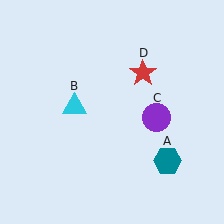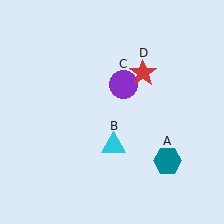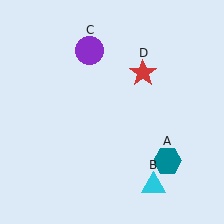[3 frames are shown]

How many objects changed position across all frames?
2 objects changed position: cyan triangle (object B), purple circle (object C).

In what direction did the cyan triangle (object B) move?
The cyan triangle (object B) moved down and to the right.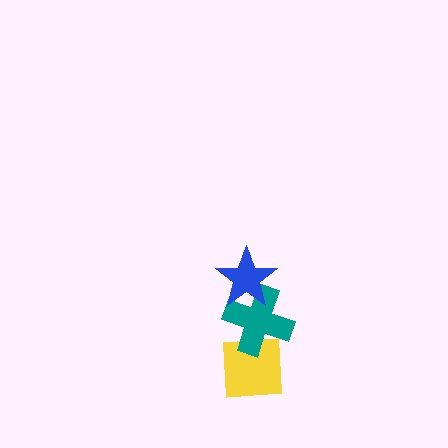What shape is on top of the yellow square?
The teal cross is on top of the yellow square.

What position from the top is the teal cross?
The teal cross is 2nd from the top.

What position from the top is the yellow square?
The yellow square is 3rd from the top.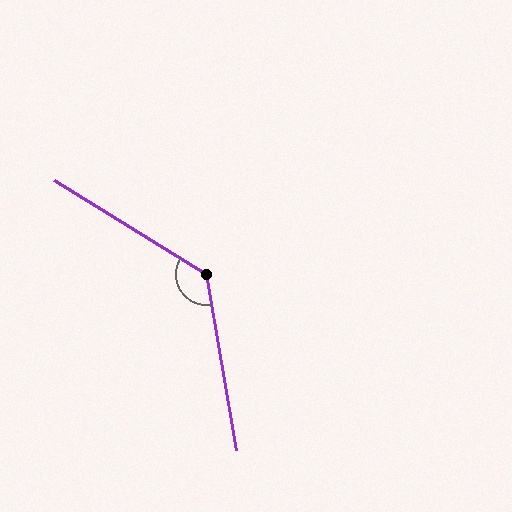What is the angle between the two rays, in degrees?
Approximately 131 degrees.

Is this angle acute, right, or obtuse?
It is obtuse.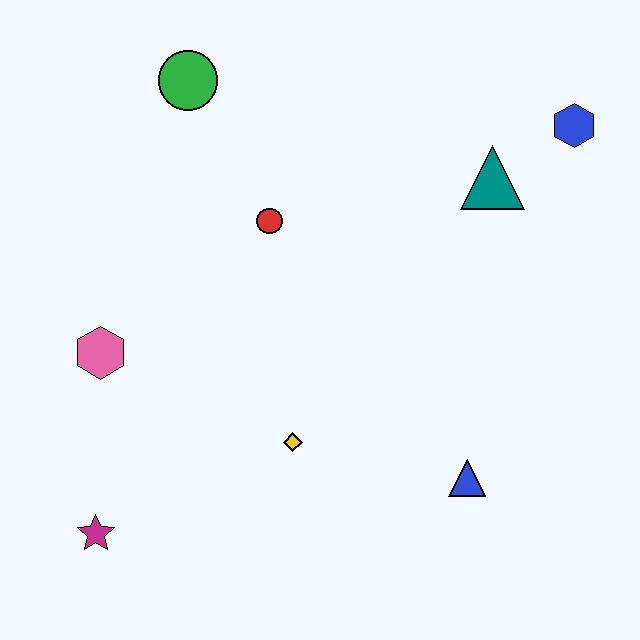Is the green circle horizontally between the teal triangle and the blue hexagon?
No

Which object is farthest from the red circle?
The magenta star is farthest from the red circle.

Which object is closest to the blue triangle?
The yellow diamond is closest to the blue triangle.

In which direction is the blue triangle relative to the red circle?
The blue triangle is below the red circle.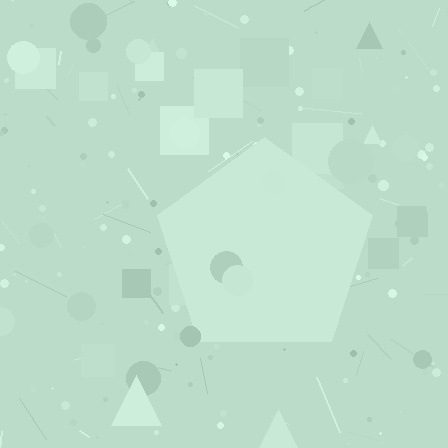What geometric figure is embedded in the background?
A pentagon is embedded in the background.